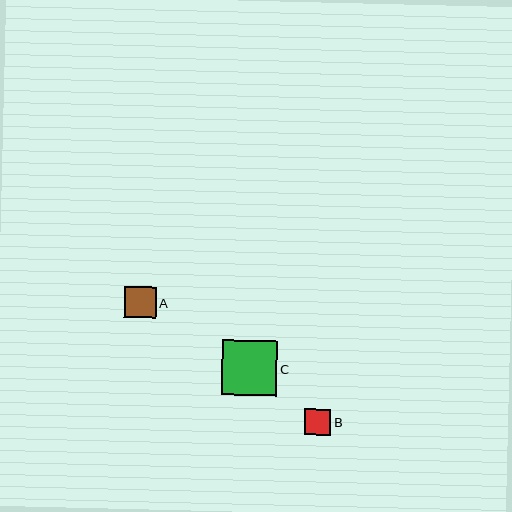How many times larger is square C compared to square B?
Square C is approximately 2.1 times the size of square B.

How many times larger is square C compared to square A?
Square C is approximately 1.7 times the size of square A.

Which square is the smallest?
Square B is the smallest with a size of approximately 26 pixels.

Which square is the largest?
Square C is the largest with a size of approximately 55 pixels.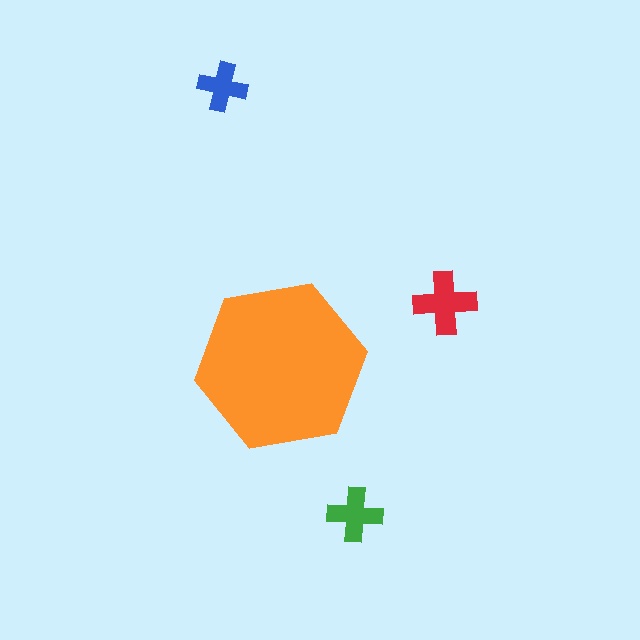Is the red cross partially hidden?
No, the red cross is fully visible.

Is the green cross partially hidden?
No, the green cross is fully visible.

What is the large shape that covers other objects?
An orange hexagon.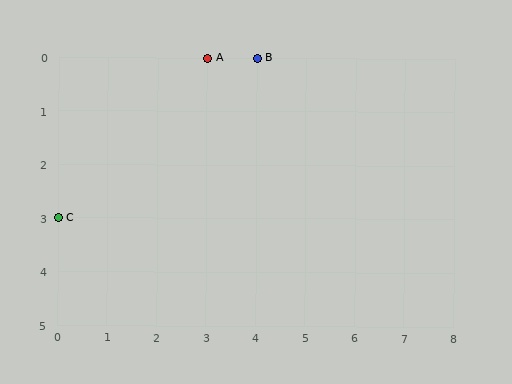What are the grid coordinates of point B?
Point B is at grid coordinates (4, 0).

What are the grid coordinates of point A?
Point A is at grid coordinates (3, 0).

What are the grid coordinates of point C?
Point C is at grid coordinates (0, 3).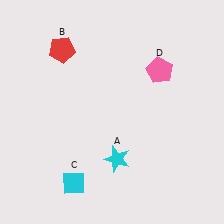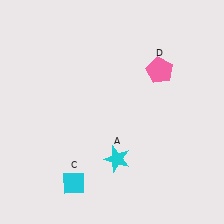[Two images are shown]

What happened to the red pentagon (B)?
The red pentagon (B) was removed in Image 2. It was in the top-left area of Image 1.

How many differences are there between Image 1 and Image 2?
There is 1 difference between the two images.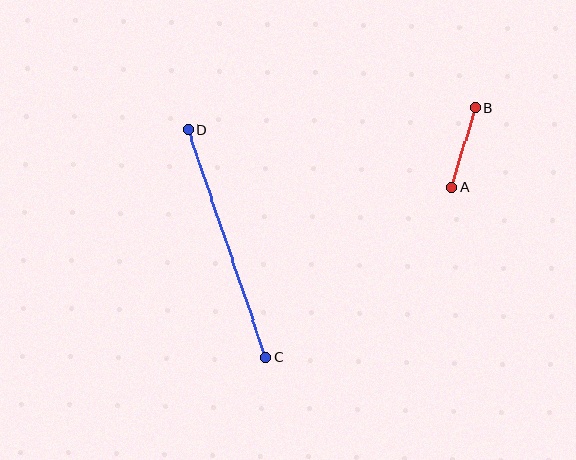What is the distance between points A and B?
The distance is approximately 82 pixels.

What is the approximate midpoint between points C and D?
The midpoint is at approximately (227, 243) pixels.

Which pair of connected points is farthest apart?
Points C and D are farthest apart.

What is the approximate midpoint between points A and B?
The midpoint is at approximately (463, 147) pixels.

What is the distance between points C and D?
The distance is approximately 240 pixels.